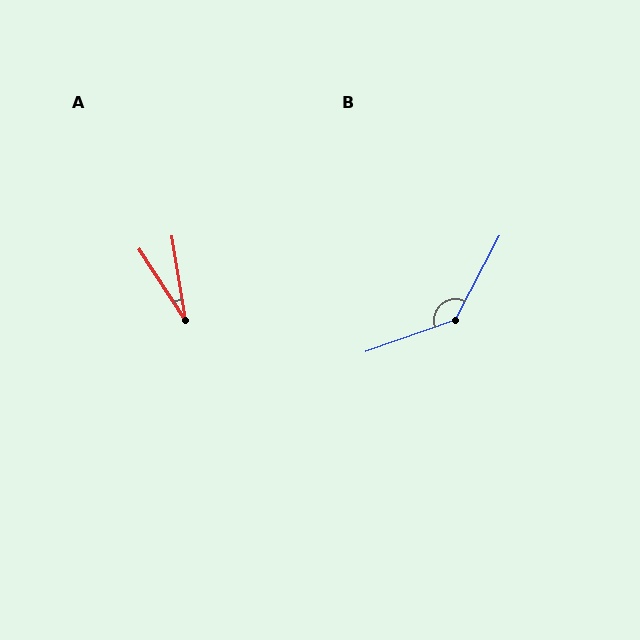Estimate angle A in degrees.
Approximately 24 degrees.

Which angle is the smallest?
A, at approximately 24 degrees.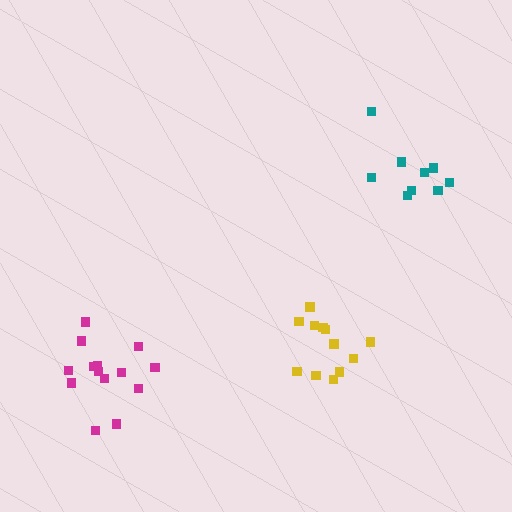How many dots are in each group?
Group 1: 13 dots, Group 2: 9 dots, Group 3: 14 dots (36 total).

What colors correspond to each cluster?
The clusters are colored: yellow, teal, magenta.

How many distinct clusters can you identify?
There are 3 distinct clusters.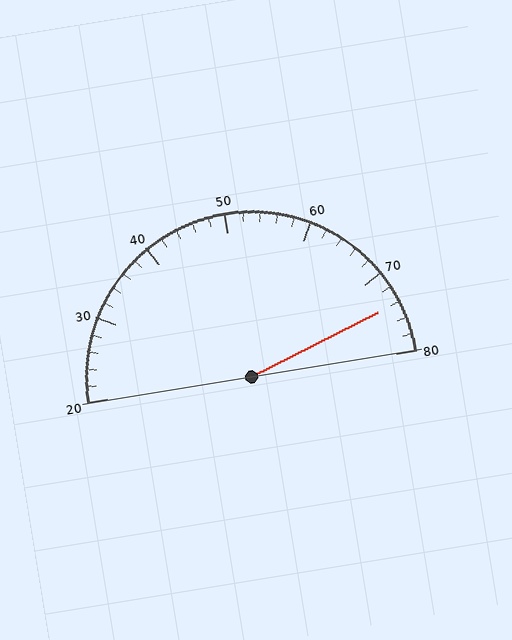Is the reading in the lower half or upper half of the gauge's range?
The reading is in the upper half of the range (20 to 80).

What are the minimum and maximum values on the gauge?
The gauge ranges from 20 to 80.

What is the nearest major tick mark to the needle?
The nearest major tick mark is 70.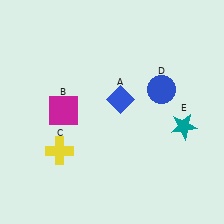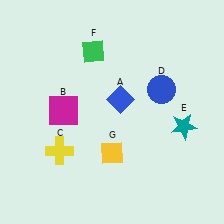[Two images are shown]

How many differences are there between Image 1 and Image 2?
There are 2 differences between the two images.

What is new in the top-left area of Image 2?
A green diamond (F) was added in the top-left area of Image 2.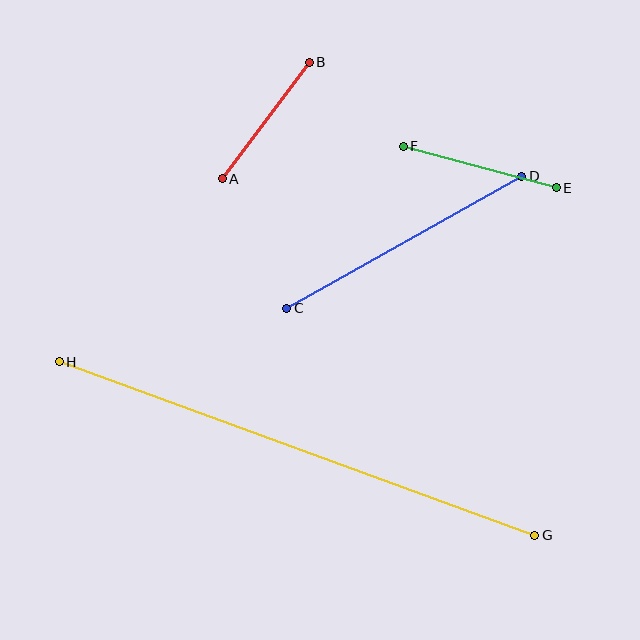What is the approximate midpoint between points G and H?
The midpoint is at approximately (297, 449) pixels.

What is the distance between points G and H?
The distance is approximately 506 pixels.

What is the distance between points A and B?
The distance is approximately 146 pixels.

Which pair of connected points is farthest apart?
Points G and H are farthest apart.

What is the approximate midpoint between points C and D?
The midpoint is at approximately (404, 242) pixels.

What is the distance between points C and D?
The distance is approximately 270 pixels.